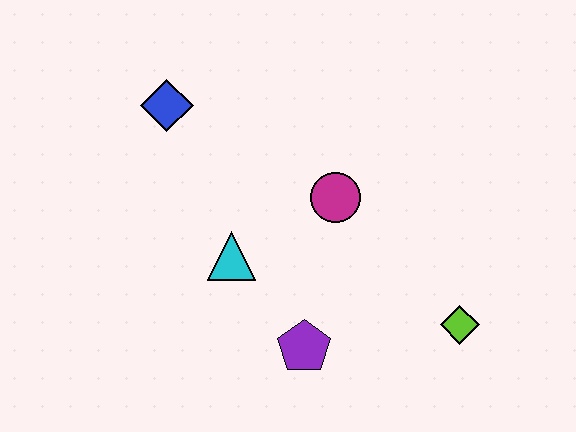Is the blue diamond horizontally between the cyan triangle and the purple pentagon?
No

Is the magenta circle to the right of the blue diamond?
Yes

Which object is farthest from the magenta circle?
The blue diamond is farthest from the magenta circle.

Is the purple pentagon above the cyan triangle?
No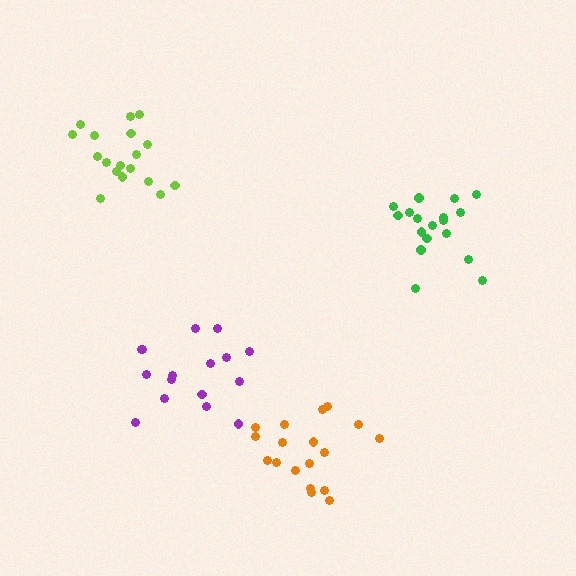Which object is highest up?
The lime cluster is topmost.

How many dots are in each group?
Group 1: 18 dots, Group 2: 16 dots, Group 3: 18 dots, Group 4: 18 dots (70 total).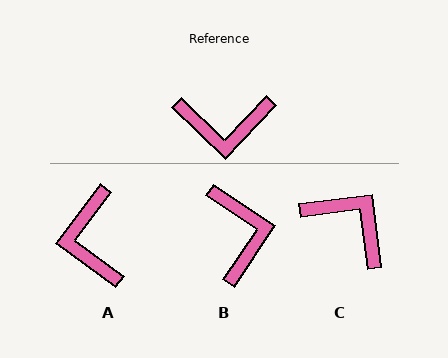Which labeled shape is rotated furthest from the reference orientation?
C, about 141 degrees away.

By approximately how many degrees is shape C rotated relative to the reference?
Approximately 141 degrees counter-clockwise.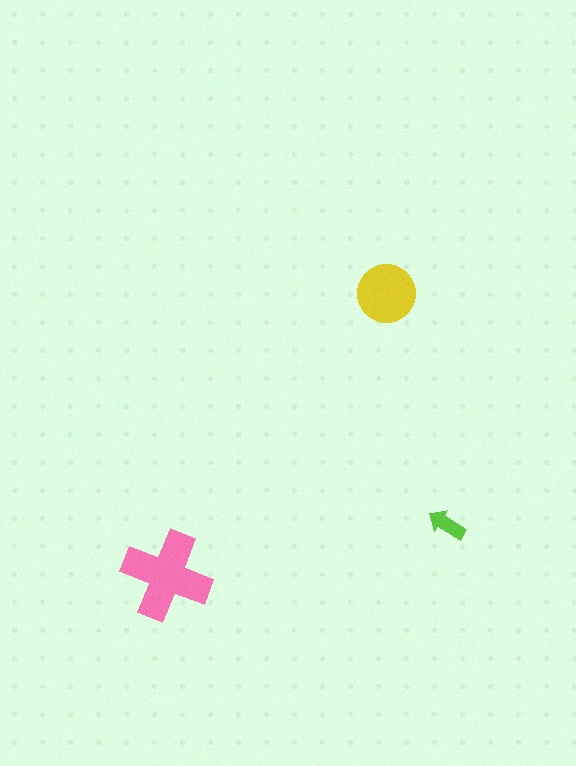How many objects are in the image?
There are 3 objects in the image.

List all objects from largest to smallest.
The pink cross, the yellow circle, the lime arrow.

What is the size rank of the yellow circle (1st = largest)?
2nd.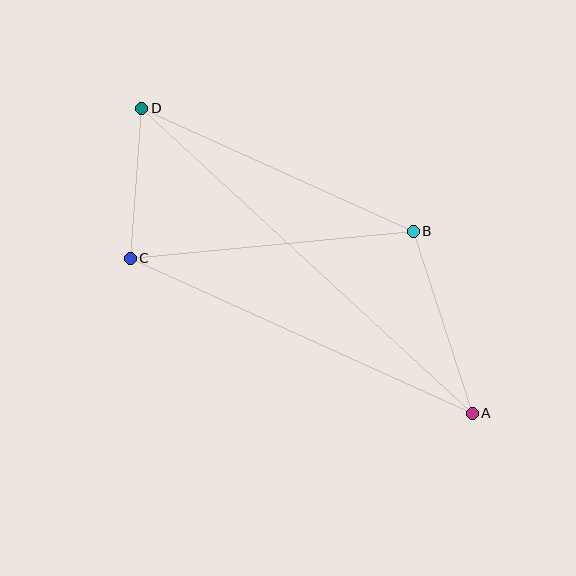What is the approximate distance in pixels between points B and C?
The distance between B and C is approximately 284 pixels.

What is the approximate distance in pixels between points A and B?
The distance between A and B is approximately 191 pixels.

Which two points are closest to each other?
Points C and D are closest to each other.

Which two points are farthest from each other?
Points A and D are farthest from each other.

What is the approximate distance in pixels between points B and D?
The distance between B and D is approximately 298 pixels.